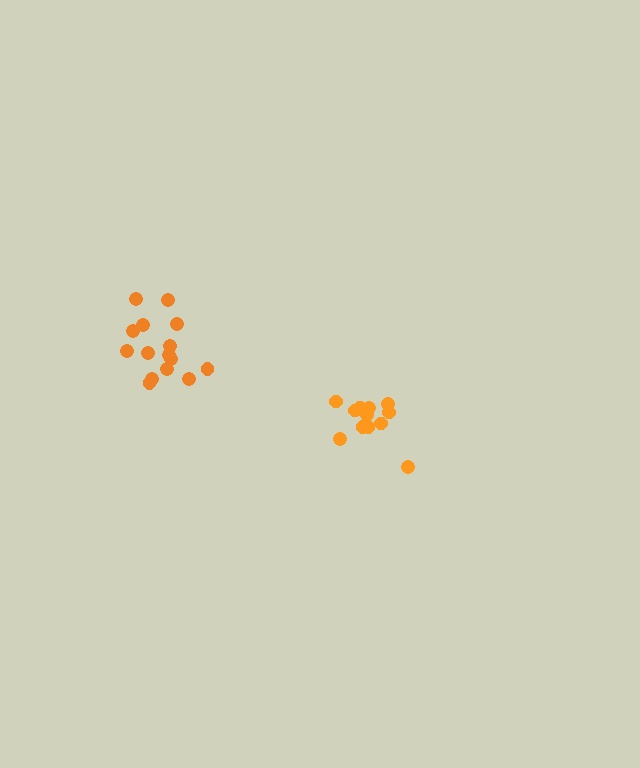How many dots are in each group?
Group 1: 13 dots, Group 2: 15 dots (28 total).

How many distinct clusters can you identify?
There are 2 distinct clusters.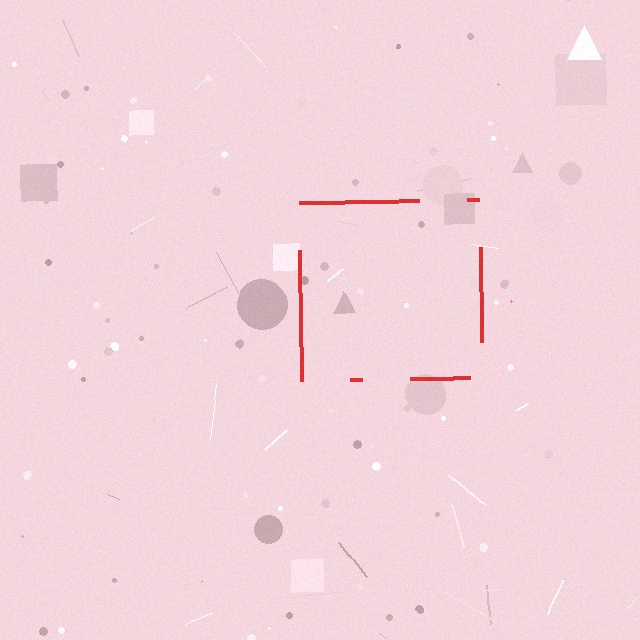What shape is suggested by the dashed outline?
The dashed outline suggests a square.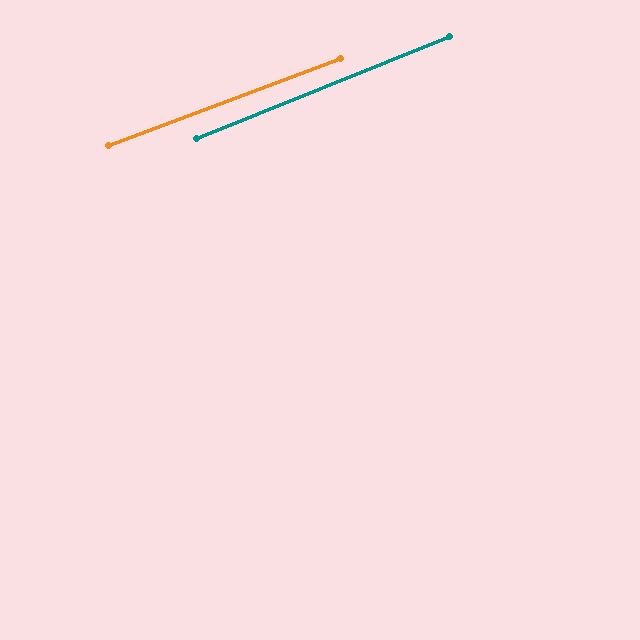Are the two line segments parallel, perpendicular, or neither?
Parallel — their directions differ by only 1.3°.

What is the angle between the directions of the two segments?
Approximately 1 degree.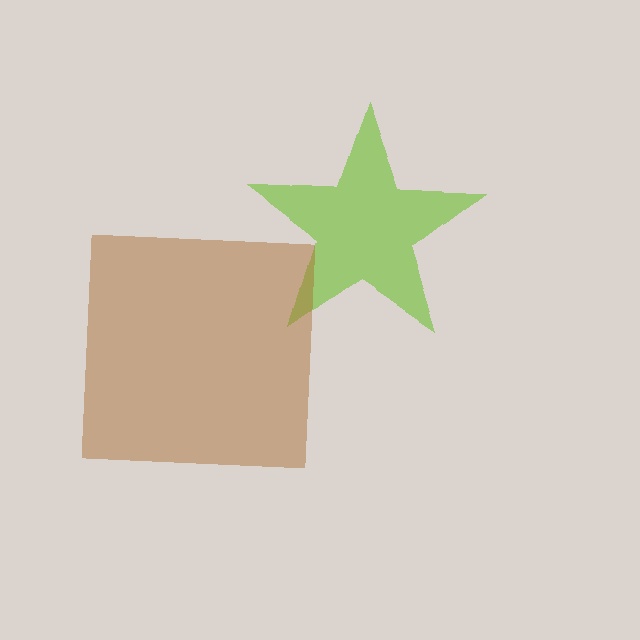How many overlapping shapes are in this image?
There are 2 overlapping shapes in the image.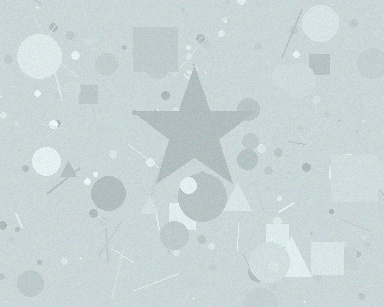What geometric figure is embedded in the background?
A star is embedded in the background.